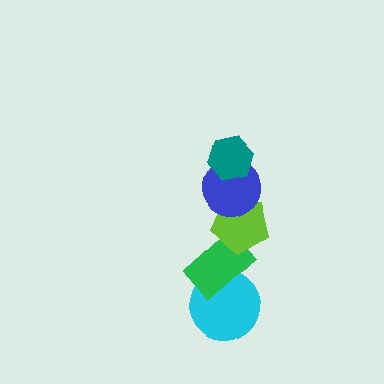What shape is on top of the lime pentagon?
The blue circle is on top of the lime pentagon.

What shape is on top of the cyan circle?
The green rectangle is on top of the cyan circle.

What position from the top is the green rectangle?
The green rectangle is 4th from the top.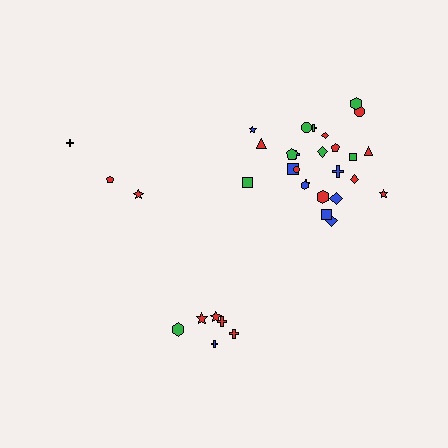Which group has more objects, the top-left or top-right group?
The top-right group.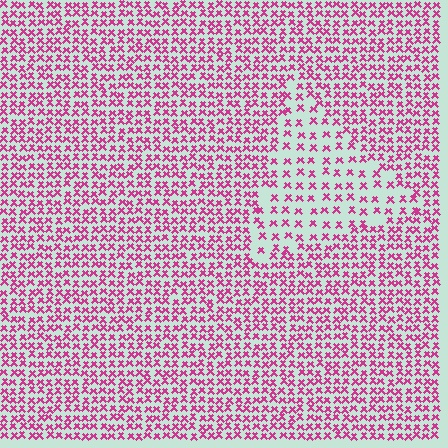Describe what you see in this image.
The image contains small magenta elements arranged at two different densities. A triangle-shaped region is visible where the elements are less densely packed than the surrounding area.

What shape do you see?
I see a triangle.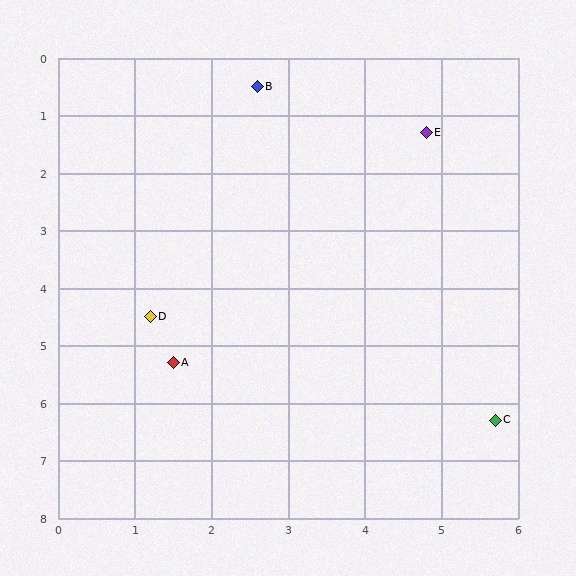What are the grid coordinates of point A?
Point A is at approximately (1.5, 5.3).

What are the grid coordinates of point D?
Point D is at approximately (1.2, 4.5).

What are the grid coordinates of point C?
Point C is at approximately (5.7, 6.3).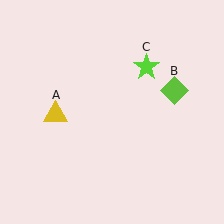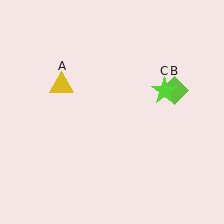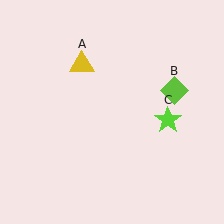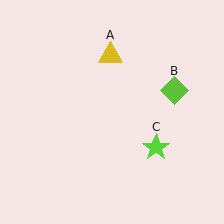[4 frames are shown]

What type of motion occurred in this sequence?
The yellow triangle (object A), lime star (object C) rotated clockwise around the center of the scene.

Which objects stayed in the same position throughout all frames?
Lime diamond (object B) remained stationary.